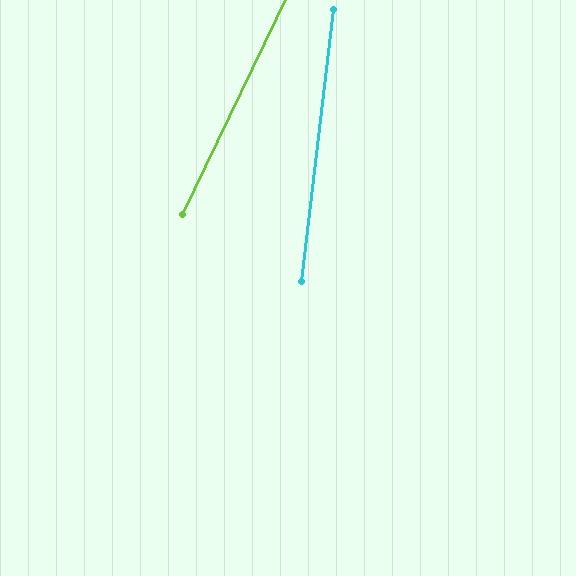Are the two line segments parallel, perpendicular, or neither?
Neither parallel nor perpendicular — they differ by about 19°.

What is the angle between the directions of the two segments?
Approximately 19 degrees.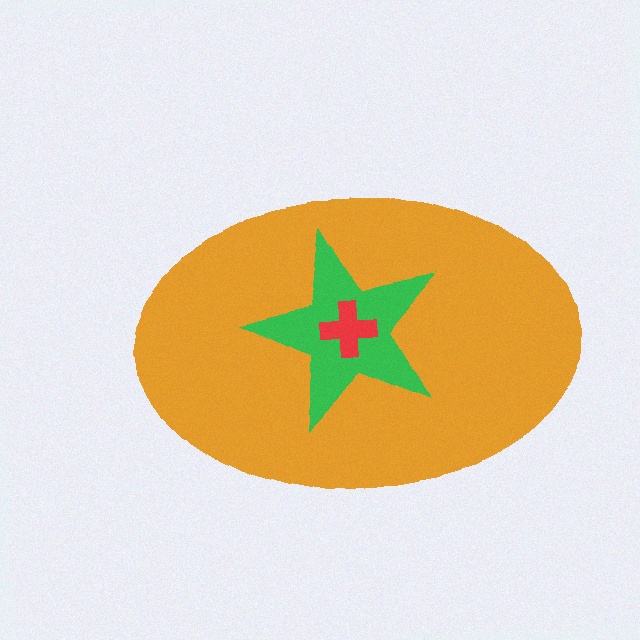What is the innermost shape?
The red cross.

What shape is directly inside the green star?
The red cross.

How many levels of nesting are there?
3.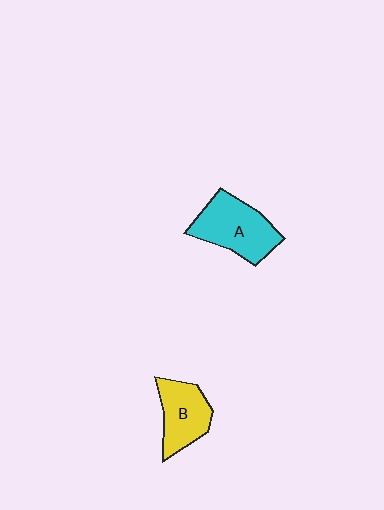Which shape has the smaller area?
Shape B (yellow).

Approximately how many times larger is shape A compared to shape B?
Approximately 1.3 times.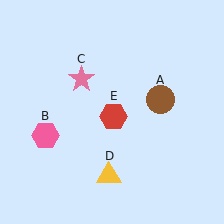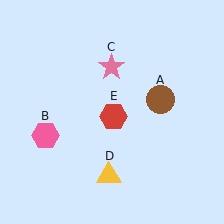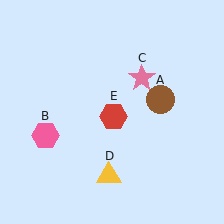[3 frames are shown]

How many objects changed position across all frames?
1 object changed position: pink star (object C).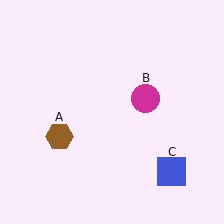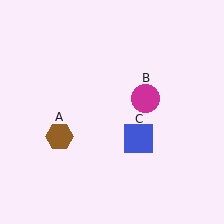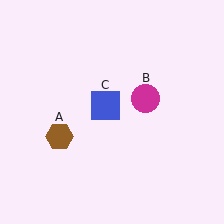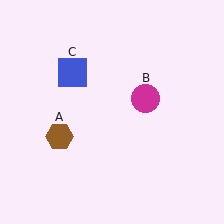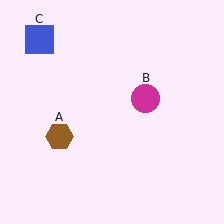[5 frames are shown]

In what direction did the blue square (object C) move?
The blue square (object C) moved up and to the left.